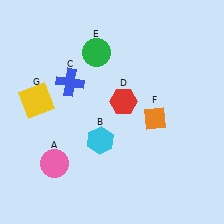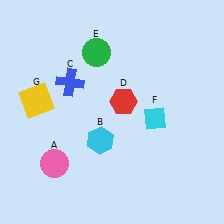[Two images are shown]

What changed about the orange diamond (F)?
In Image 1, F is orange. In Image 2, it changed to cyan.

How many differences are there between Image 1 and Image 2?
There is 1 difference between the two images.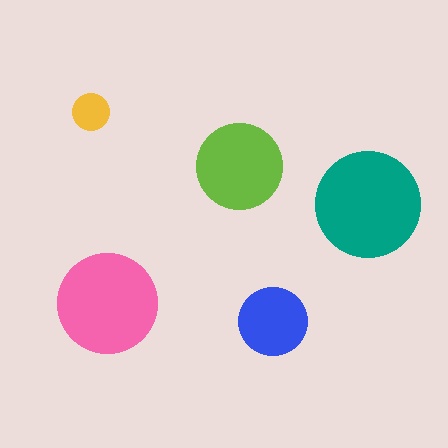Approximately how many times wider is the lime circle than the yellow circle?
About 2.5 times wider.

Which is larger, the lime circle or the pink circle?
The pink one.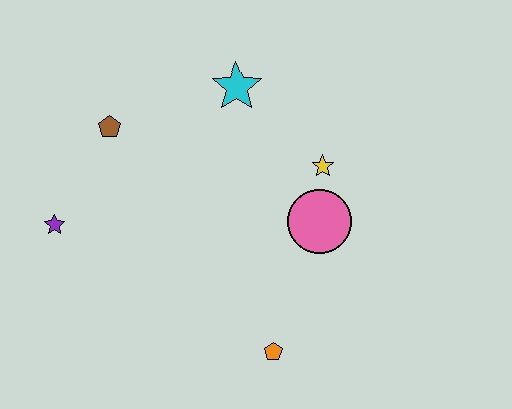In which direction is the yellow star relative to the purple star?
The yellow star is to the right of the purple star.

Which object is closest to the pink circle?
The yellow star is closest to the pink circle.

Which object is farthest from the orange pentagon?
The brown pentagon is farthest from the orange pentagon.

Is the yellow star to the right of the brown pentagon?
Yes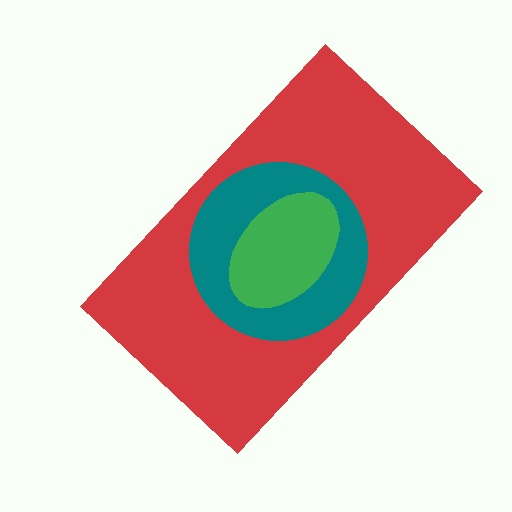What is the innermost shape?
The green ellipse.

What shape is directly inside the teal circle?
The green ellipse.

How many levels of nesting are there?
3.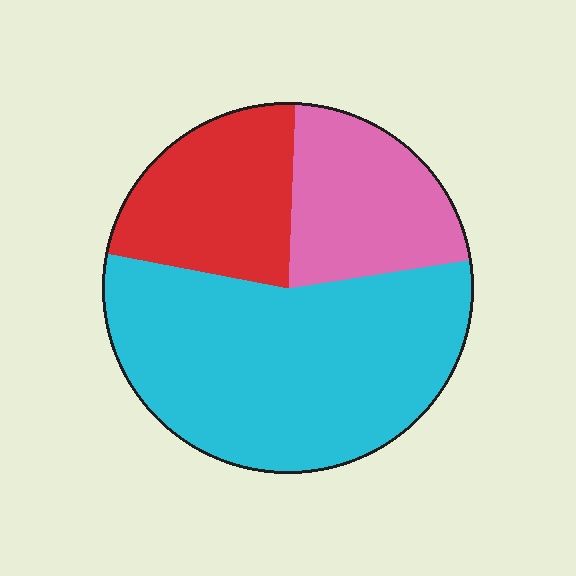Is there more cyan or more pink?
Cyan.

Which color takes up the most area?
Cyan, at roughly 55%.